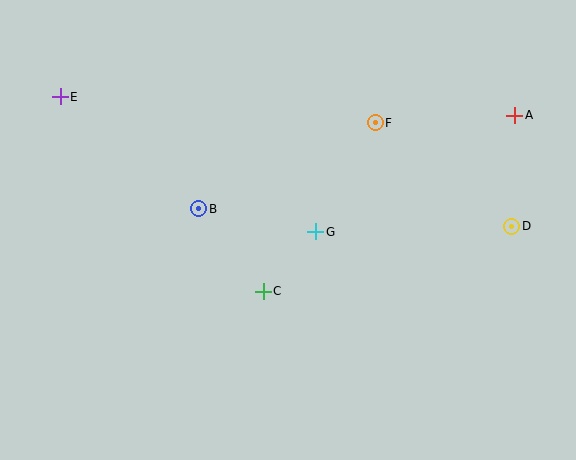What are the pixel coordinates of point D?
Point D is at (512, 226).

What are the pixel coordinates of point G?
Point G is at (316, 232).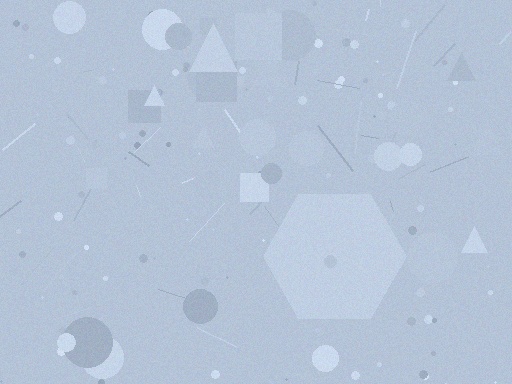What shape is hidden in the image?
A hexagon is hidden in the image.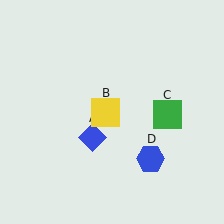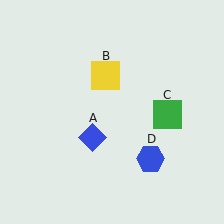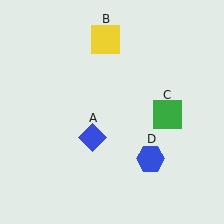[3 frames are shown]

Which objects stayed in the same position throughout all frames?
Blue diamond (object A) and green square (object C) and blue hexagon (object D) remained stationary.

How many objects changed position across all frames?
1 object changed position: yellow square (object B).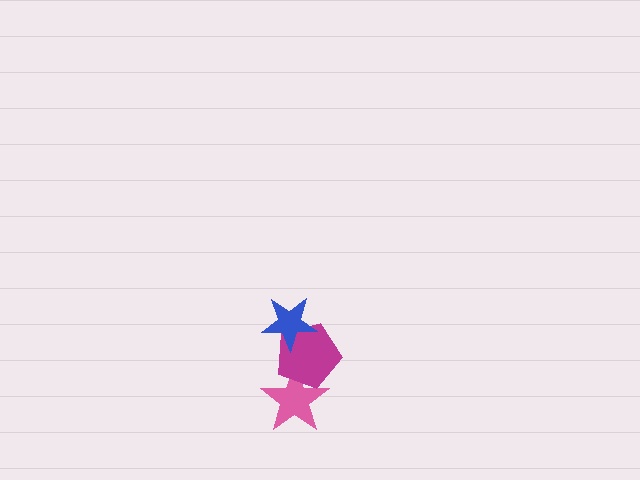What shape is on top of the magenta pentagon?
The blue star is on top of the magenta pentagon.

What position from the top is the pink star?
The pink star is 3rd from the top.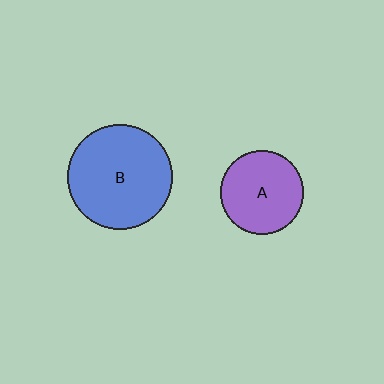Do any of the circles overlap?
No, none of the circles overlap.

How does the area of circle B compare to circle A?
Approximately 1.6 times.